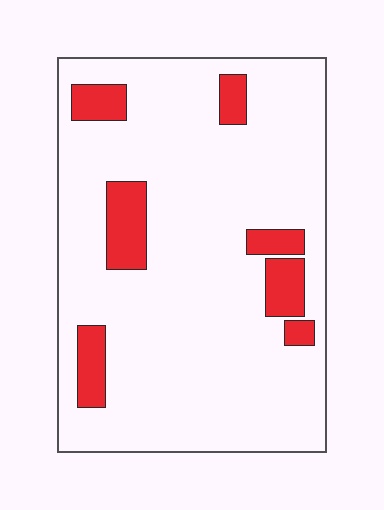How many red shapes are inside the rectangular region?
7.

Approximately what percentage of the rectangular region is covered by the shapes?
Approximately 15%.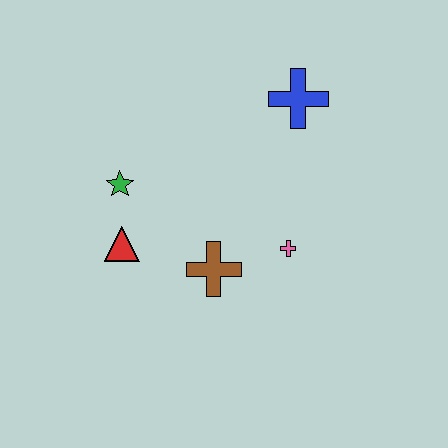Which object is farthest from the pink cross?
The green star is farthest from the pink cross.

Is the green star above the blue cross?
No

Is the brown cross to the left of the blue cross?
Yes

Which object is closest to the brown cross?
The pink cross is closest to the brown cross.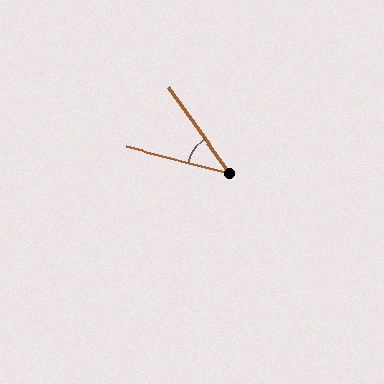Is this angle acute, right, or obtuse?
It is acute.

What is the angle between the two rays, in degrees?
Approximately 40 degrees.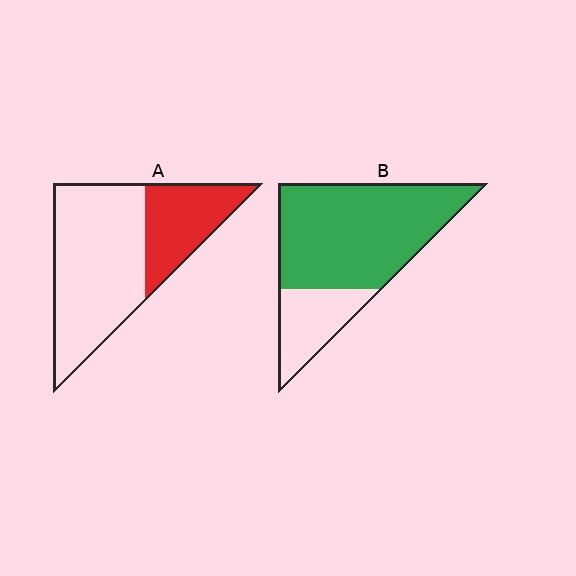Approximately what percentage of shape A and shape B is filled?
A is approximately 30% and B is approximately 75%.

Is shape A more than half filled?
No.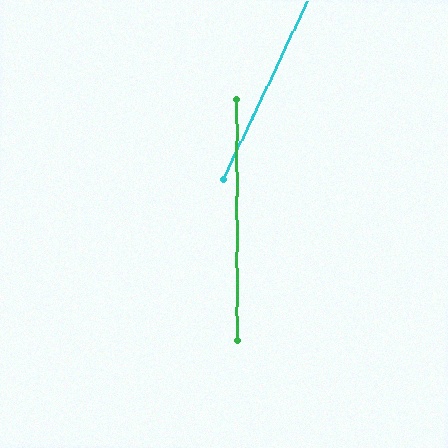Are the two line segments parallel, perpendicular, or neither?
Neither parallel nor perpendicular — they differ by about 25°.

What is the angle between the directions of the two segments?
Approximately 25 degrees.